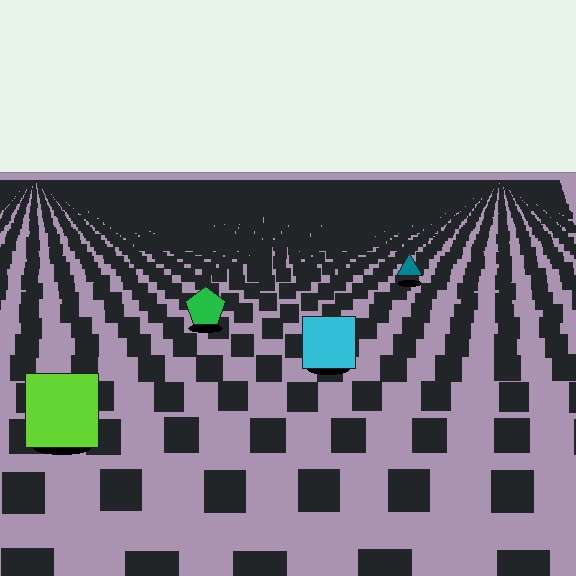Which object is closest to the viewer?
The lime square is closest. The texture marks near it are larger and more spread out.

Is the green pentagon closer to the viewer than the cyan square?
No. The cyan square is closer — you can tell from the texture gradient: the ground texture is coarser near it.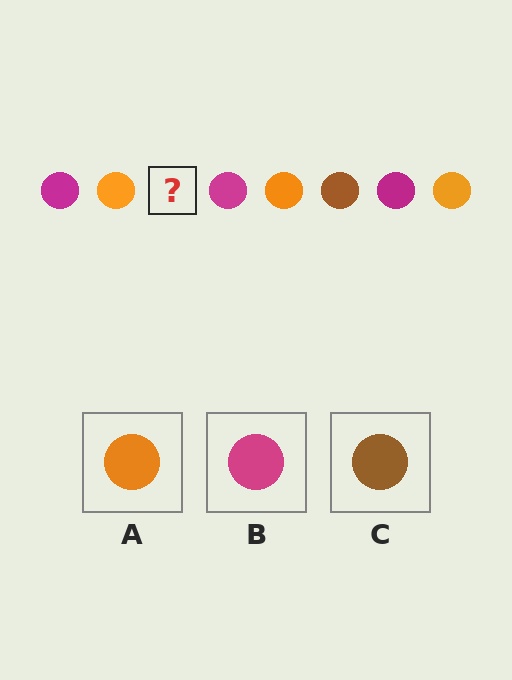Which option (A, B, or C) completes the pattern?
C.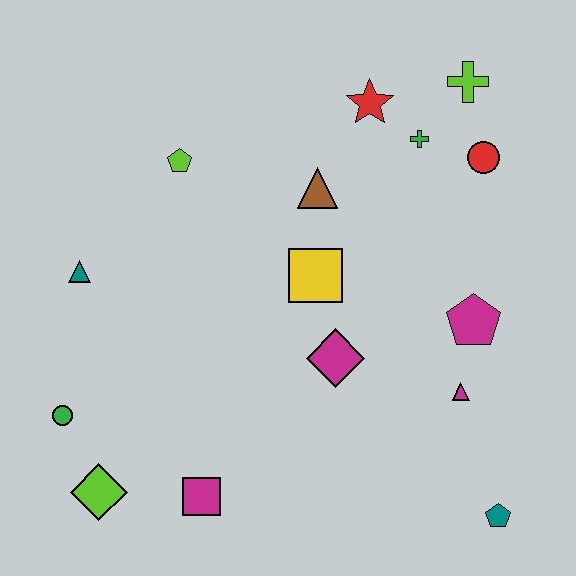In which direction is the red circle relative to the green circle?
The red circle is to the right of the green circle.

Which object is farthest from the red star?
The lime diamond is farthest from the red star.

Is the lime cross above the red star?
Yes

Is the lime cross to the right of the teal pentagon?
No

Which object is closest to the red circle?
The green cross is closest to the red circle.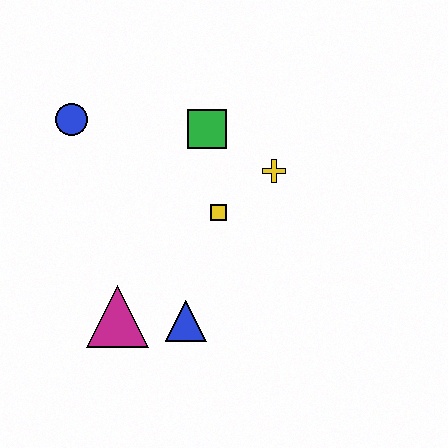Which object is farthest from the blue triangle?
The blue circle is farthest from the blue triangle.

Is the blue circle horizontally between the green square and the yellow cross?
No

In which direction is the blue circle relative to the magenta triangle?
The blue circle is above the magenta triangle.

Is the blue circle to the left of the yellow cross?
Yes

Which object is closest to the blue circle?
The green square is closest to the blue circle.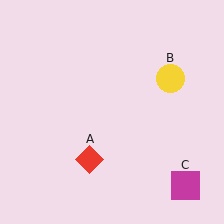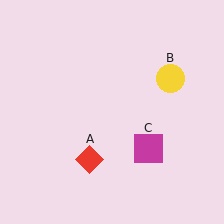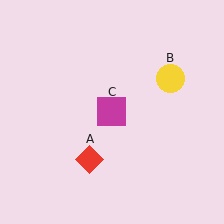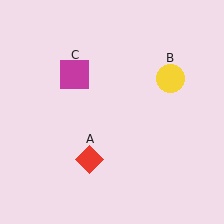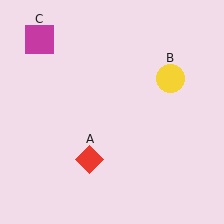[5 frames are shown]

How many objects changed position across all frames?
1 object changed position: magenta square (object C).